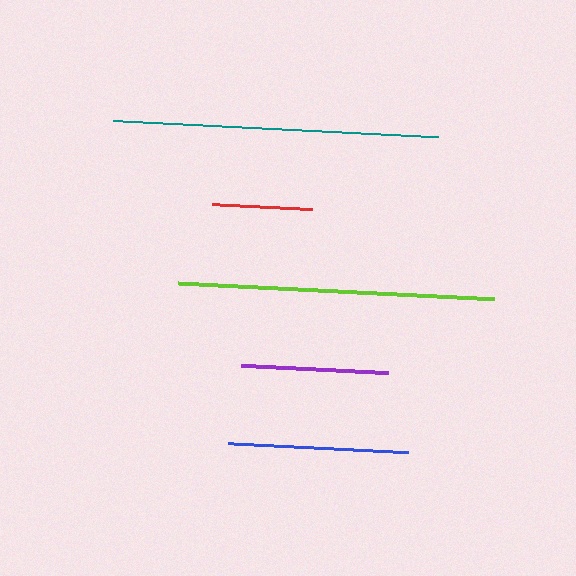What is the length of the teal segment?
The teal segment is approximately 325 pixels long.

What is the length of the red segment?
The red segment is approximately 100 pixels long.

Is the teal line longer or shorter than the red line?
The teal line is longer than the red line.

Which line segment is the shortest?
The red line is the shortest at approximately 100 pixels.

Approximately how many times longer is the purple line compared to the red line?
The purple line is approximately 1.5 times the length of the red line.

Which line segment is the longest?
The teal line is the longest at approximately 325 pixels.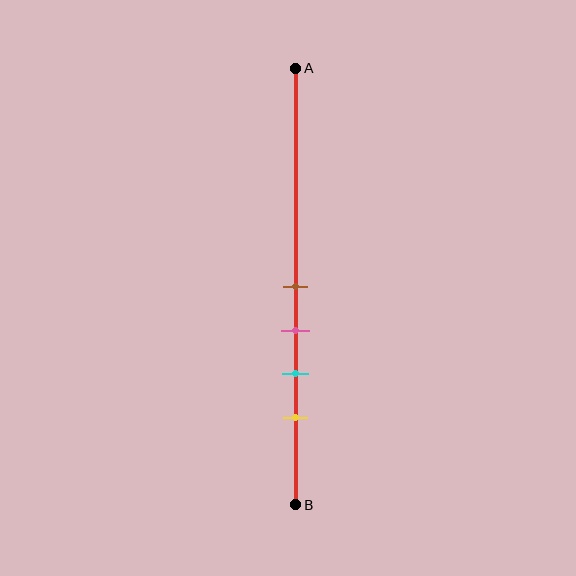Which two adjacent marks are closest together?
The brown and pink marks are the closest adjacent pair.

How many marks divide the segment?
There are 4 marks dividing the segment.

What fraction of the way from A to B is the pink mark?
The pink mark is approximately 60% (0.6) of the way from A to B.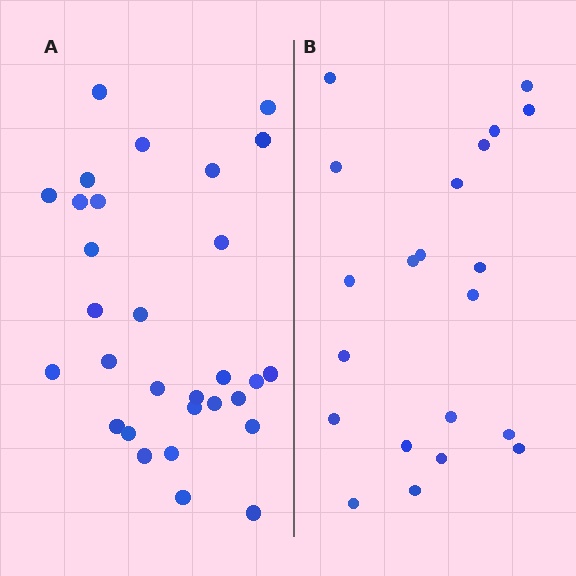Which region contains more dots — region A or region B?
Region A (the left region) has more dots.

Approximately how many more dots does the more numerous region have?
Region A has roughly 8 or so more dots than region B.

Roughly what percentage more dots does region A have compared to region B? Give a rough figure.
About 45% more.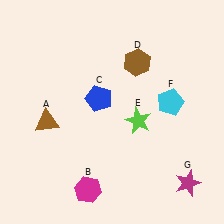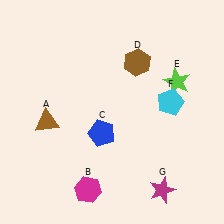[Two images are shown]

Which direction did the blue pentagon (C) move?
The blue pentagon (C) moved down.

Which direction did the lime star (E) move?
The lime star (E) moved up.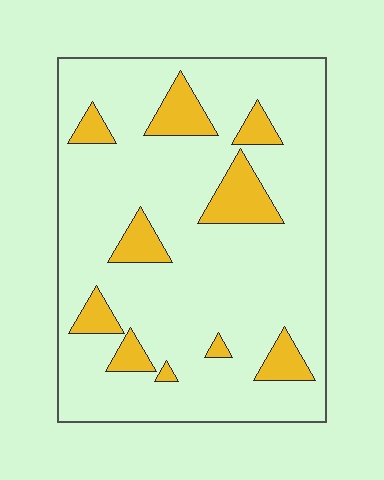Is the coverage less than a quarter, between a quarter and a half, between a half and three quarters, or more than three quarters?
Less than a quarter.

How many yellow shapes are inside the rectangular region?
10.